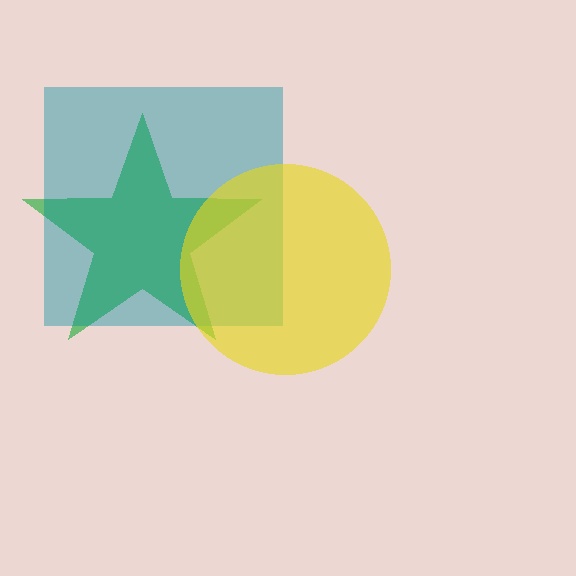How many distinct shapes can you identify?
There are 3 distinct shapes: a green star, a teal square, a yellow circle.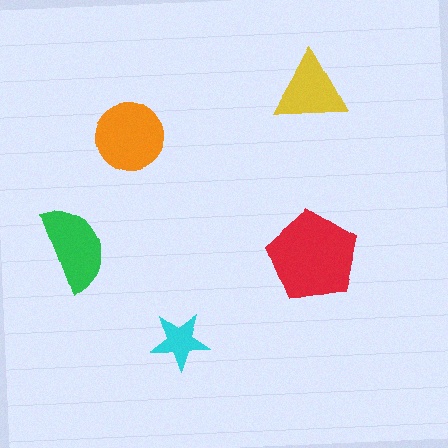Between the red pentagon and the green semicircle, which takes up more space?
The red pentagon.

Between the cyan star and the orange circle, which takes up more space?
The orange circle.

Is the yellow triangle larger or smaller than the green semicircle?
Smaller.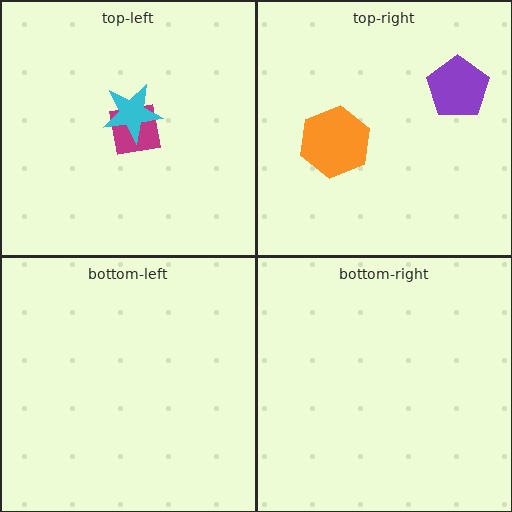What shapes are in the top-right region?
The orange hexagon, the purple pentagon.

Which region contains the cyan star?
The top-left region.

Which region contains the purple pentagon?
The top-right region.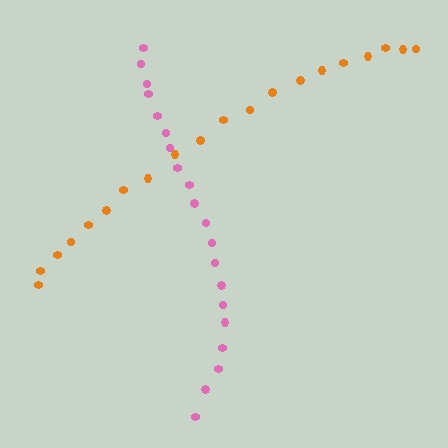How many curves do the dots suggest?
There are 2 distinct paths.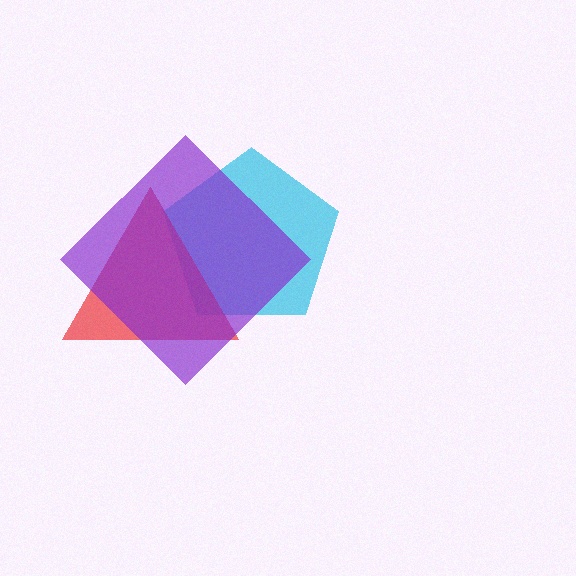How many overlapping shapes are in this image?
There are 3 overlapping shapes in the image.